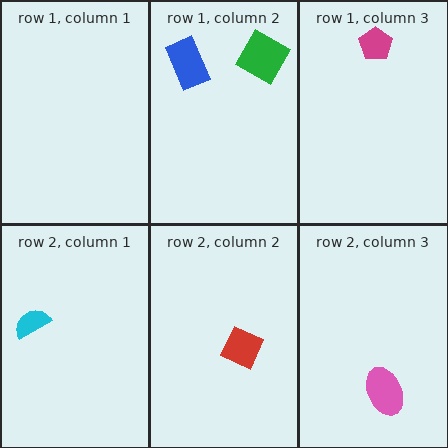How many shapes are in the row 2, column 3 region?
1.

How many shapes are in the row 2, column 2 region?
1.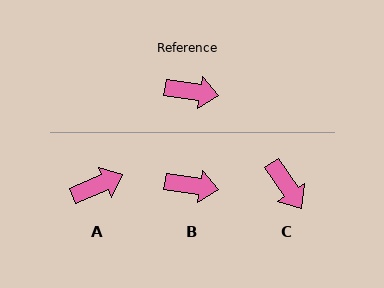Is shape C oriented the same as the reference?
No, it is off by about 47 degrees.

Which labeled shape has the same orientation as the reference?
B.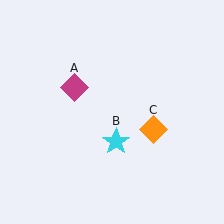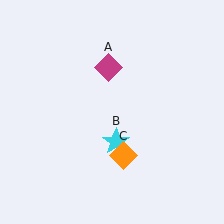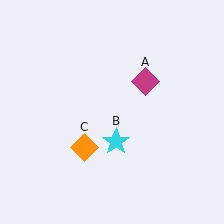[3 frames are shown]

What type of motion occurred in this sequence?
The magenta diamond (object A), orange diamond (object C) rotated clockwise around the center of the scene.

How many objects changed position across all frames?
2 objects changed position: magenta diamond (object A), orange diamond (object C).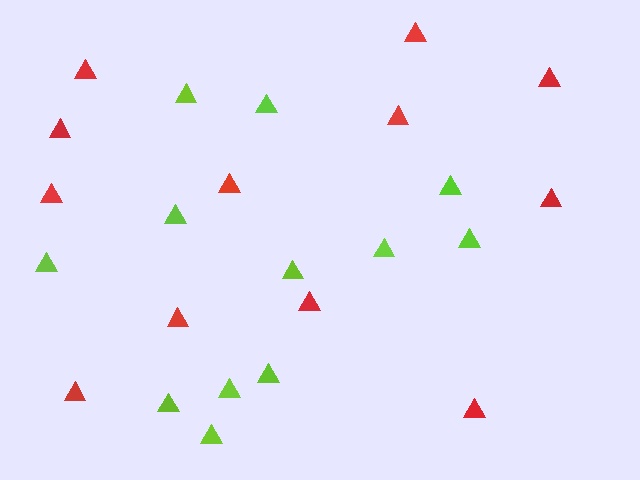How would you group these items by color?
There are 2 groups: one group of lime triangles (12) and one group of red triangles (12).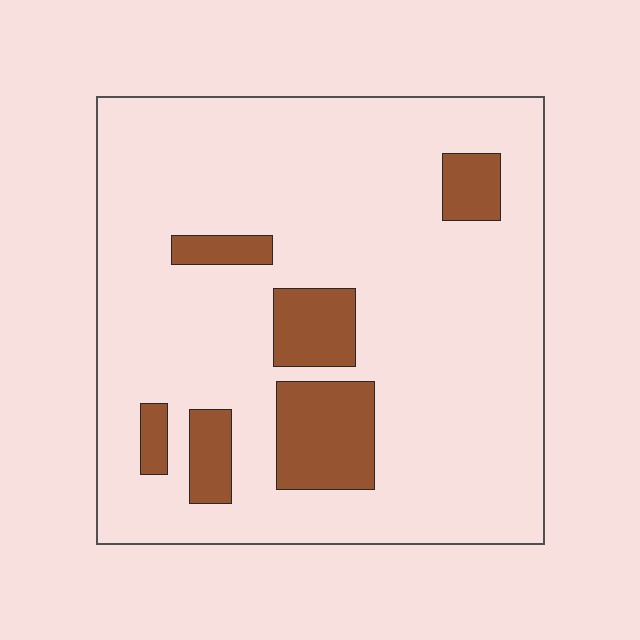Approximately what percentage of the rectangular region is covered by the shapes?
Approximately 15%.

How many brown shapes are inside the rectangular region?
6.